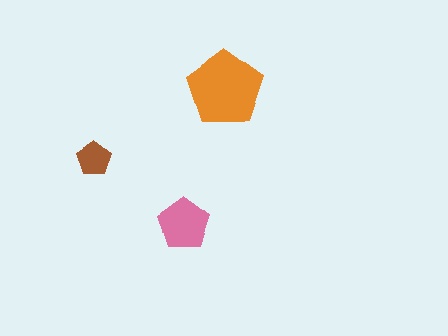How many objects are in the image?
There are 3 objects in the image.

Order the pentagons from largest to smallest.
the orange one, the pink one, the brown one.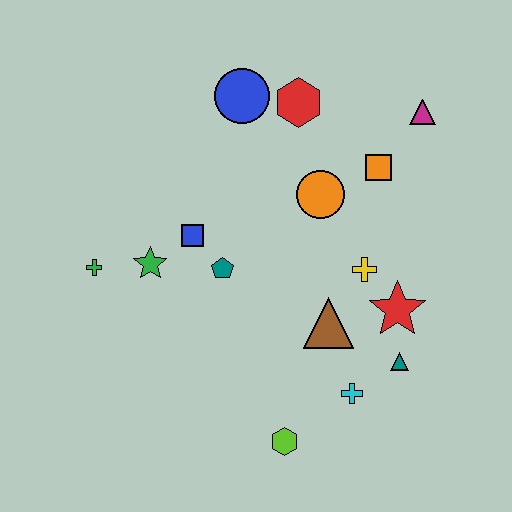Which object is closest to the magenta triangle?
The orange square is closest to the magenta triangle.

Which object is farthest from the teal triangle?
The green cross is farthest from the teal triangle.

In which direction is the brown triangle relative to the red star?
The brown triangle is to the left of the red star.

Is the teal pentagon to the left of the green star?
No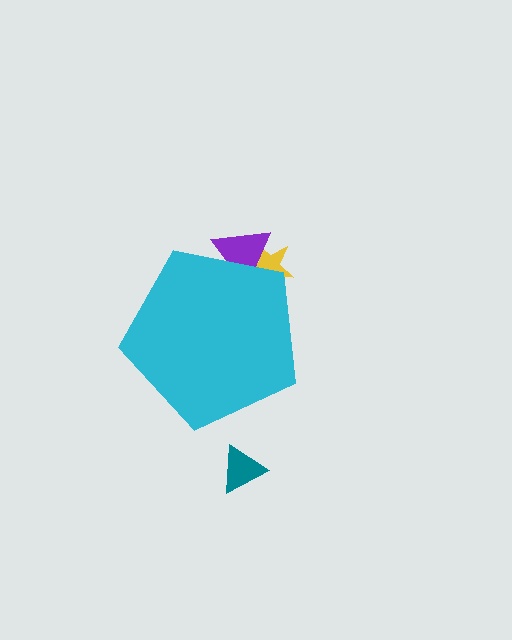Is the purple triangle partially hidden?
Yes, the purple triangle is partially hidden behind the cyan pentagon.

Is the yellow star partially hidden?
Yes, the yellow star is partially hidden behind the cyan pentagon.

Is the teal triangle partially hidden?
No, the teal triangle is fully visible.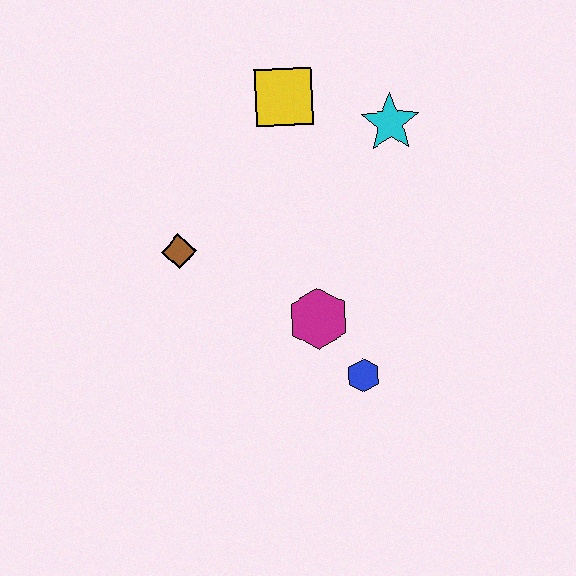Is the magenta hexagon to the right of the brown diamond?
Yes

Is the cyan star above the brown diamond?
Yes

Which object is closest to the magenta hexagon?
The blue hexagon is closest to the magenta hexagon.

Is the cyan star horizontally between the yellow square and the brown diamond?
No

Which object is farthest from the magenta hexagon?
The yellow square is farthest from the magenta hexagon.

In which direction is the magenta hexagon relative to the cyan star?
The magenta hexagon is below the cyan star.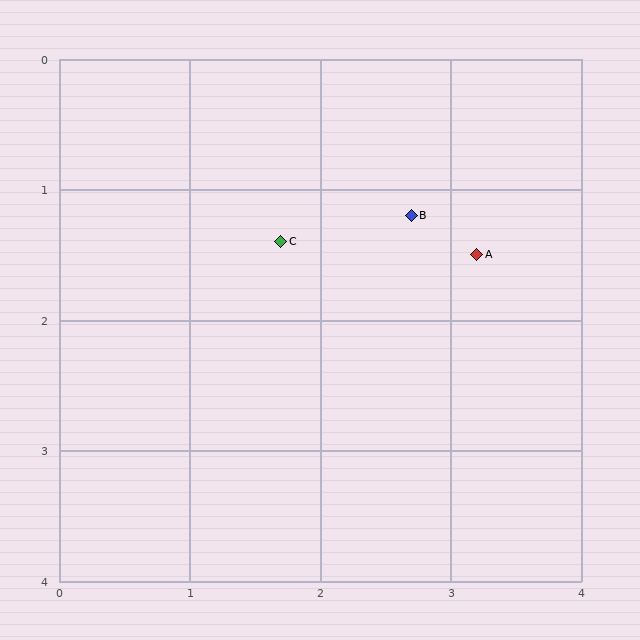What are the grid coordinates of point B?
Point B is at approximately (2.7, 1.2).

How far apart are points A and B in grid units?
Points A and B are about 0.6 grid units apart.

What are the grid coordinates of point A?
Point A is at approximately (3.2, 1.5).